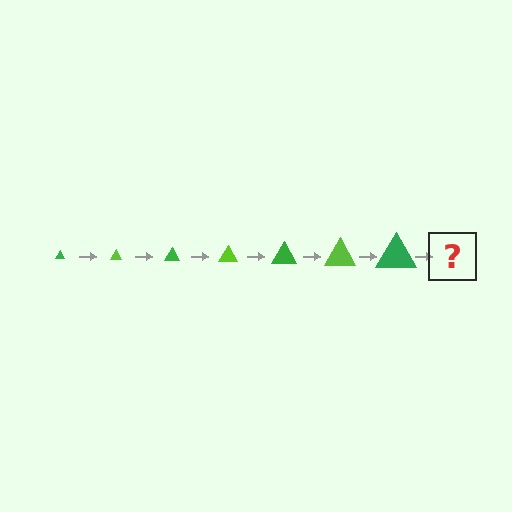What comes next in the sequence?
The next element should be a lime triangle, larger than the previous one.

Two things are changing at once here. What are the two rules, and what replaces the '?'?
The two rules are that the triangle grows larger each step and the color cycles through green and lime. The '?' should be a lime triangle, larger than the previous one.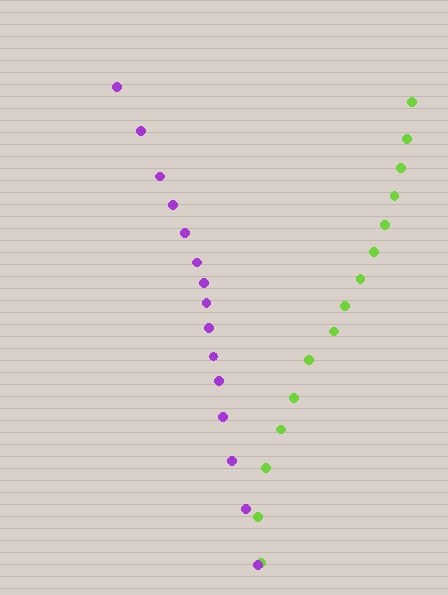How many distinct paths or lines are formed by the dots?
There are 2 distinct paths.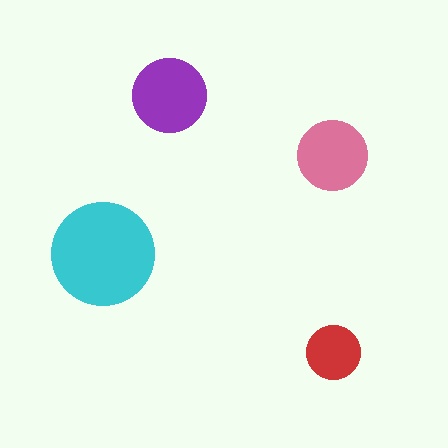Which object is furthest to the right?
The red circle is rightmost.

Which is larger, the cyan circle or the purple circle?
The cyan one.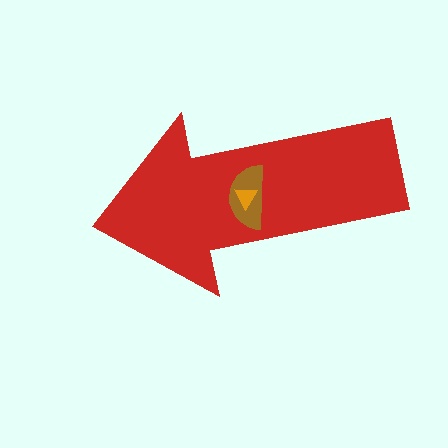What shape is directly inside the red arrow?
The brown semicircle.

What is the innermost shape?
The orange triangle.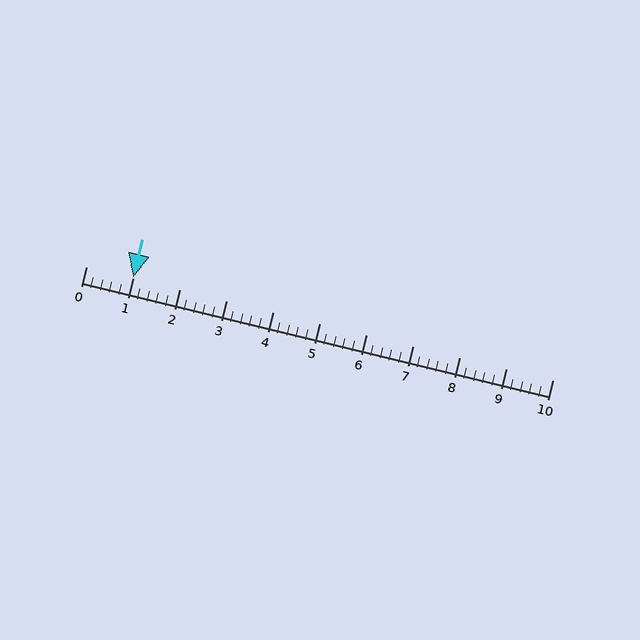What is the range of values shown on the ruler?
The ruler shows values from 0 to 10.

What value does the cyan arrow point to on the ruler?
The cyan arrow points to approximately 1.0.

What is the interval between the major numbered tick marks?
The major tick marks are spaced 1 units apart.